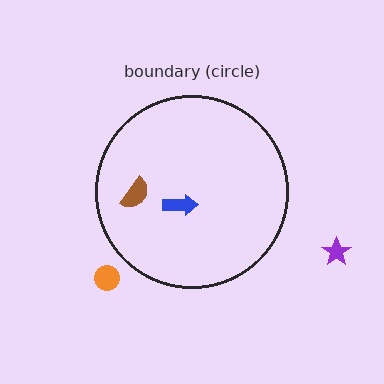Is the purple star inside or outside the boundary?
Outside.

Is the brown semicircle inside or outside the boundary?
Inside.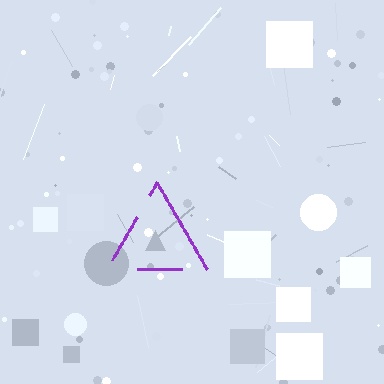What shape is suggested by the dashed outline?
The dashed outline suggests a triangle.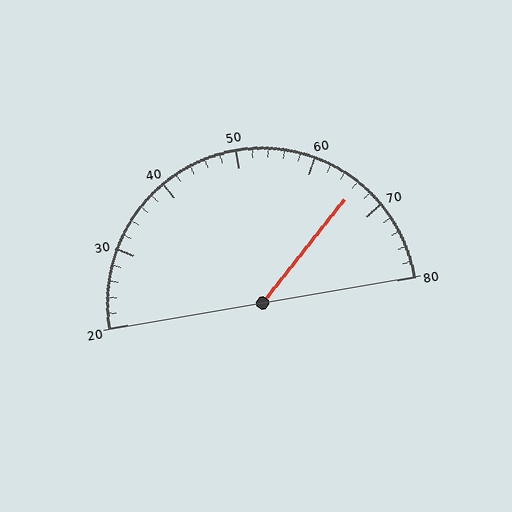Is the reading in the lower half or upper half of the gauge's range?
The reading is in the upper half of the range (20 to 80).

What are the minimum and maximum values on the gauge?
The gauge ranges from 20 to 80.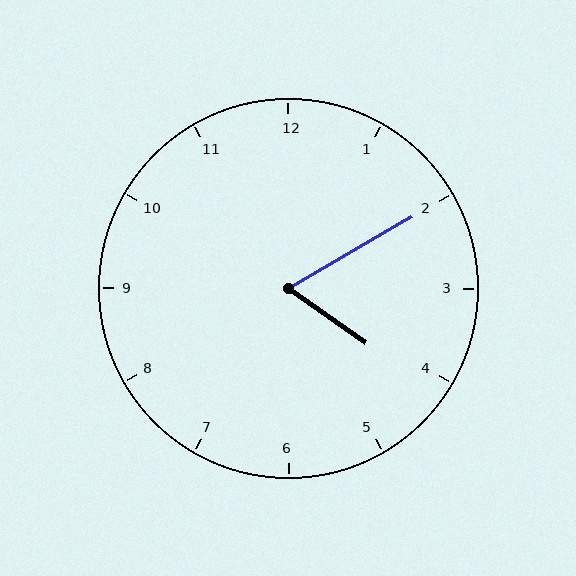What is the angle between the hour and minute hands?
Approximately 65 degrees.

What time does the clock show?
4:10.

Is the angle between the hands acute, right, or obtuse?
It is acute.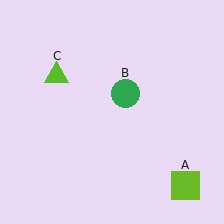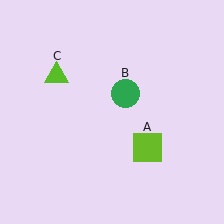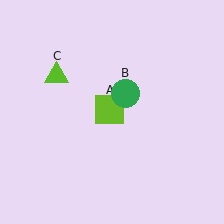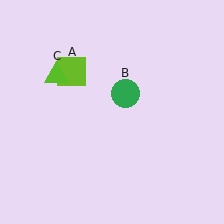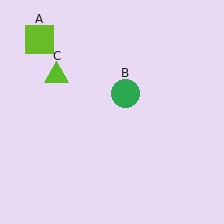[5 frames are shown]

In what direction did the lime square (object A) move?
The lime square (object A) moved up and to the left.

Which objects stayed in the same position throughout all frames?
Green circle (object B) and lime triangle (object C) remained stationary.